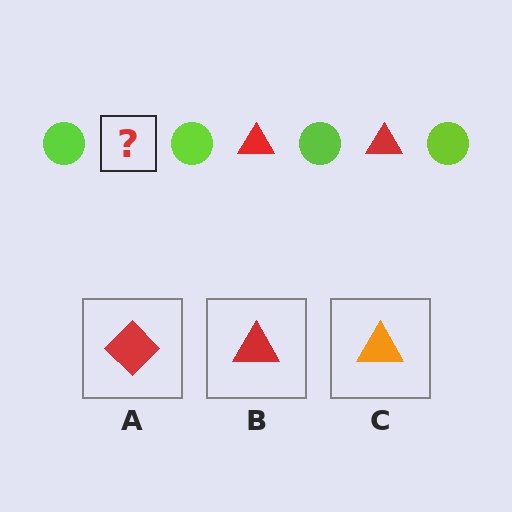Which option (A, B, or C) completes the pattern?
B.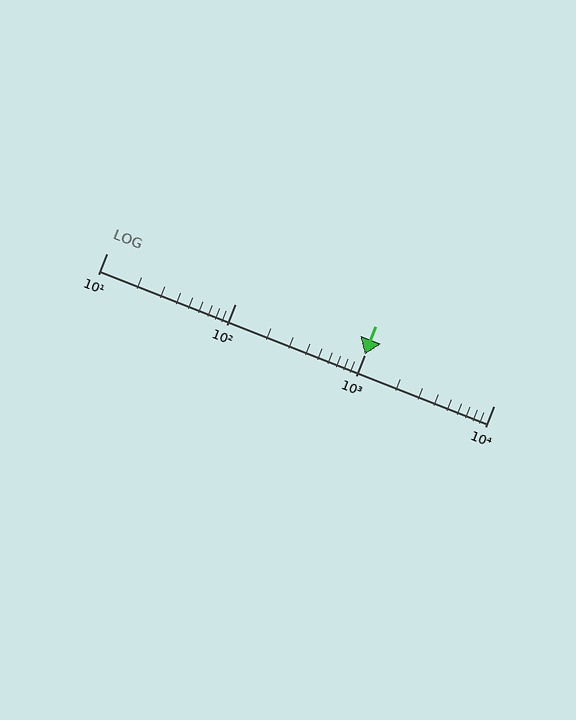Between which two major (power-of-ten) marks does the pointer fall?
The pointer is between 1000 and 10000.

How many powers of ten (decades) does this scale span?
The scale spans 3 decades, from 10 to 10000.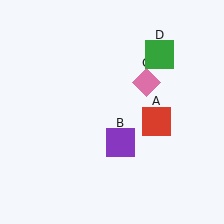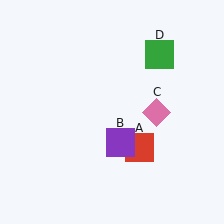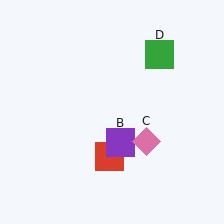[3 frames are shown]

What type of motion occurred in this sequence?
The red square (object A), pink diamond (object C) rotated clockwise around the center of the scene.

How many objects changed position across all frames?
2 objects changed position: red square (object A), pink diamond (object C).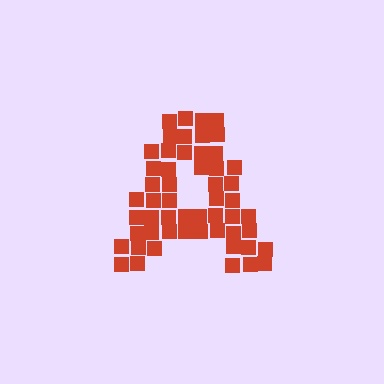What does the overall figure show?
The overall figure shows the letter A.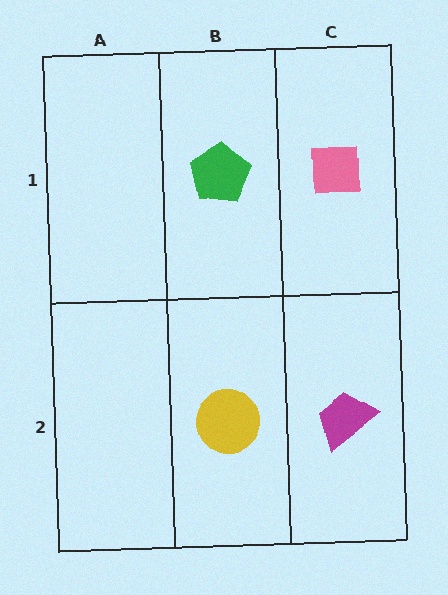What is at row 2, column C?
A magenta trapezoid.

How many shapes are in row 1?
2 shapes.